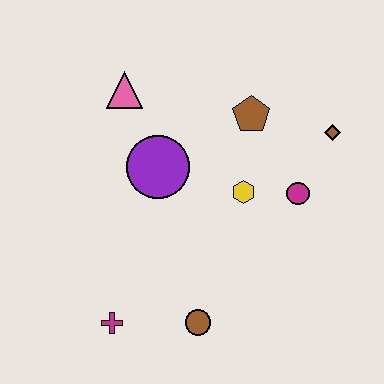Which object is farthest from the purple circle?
The brown diamond is farthest from the purple circle.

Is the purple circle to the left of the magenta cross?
No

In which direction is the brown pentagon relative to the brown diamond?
The brown pentagon is to the left of the brown diamond.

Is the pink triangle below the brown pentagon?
No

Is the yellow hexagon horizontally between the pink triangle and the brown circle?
No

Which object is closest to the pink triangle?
The purple circle is closest to the pink triangle.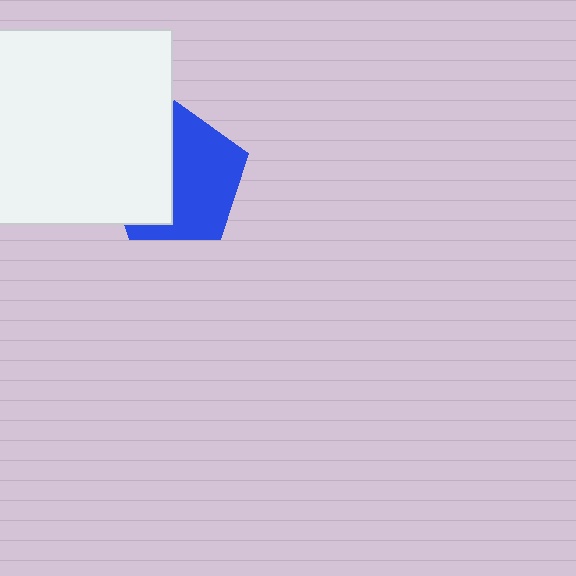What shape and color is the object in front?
The object in front is a white square.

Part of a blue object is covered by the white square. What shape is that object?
It is a pentagon.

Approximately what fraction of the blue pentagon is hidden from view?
Roughly 44% of the blue pentagon is hidden behind the white square.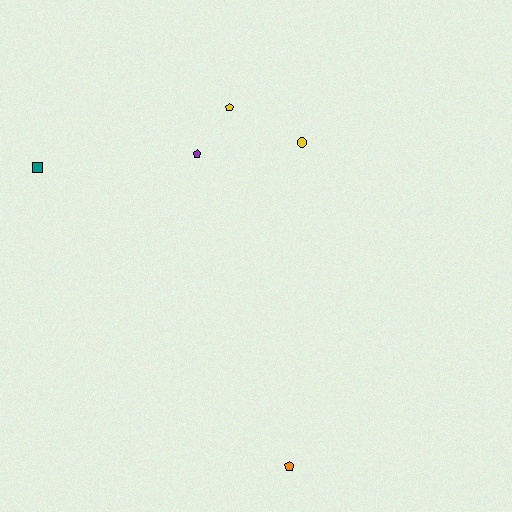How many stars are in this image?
There are no stars.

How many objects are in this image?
There are 5 objects.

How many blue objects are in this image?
There are no blue objects.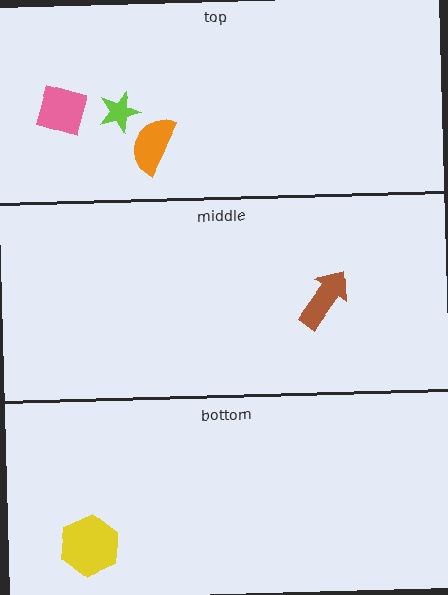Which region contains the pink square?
The top region.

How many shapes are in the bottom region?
1.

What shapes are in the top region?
The pink square, the lime star, the orange semicircle.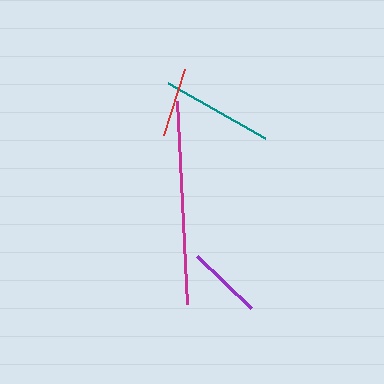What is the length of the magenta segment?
The magenta segment is approximately 204 pixels long.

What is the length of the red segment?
The red segment is approximately 69 pixels long.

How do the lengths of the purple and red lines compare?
The purple and red lines are approximately the same length.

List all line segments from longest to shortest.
From longest to shortest: magenta, teal, purple, red.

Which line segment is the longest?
The magenta line is the longest at approximately 204 pixels.